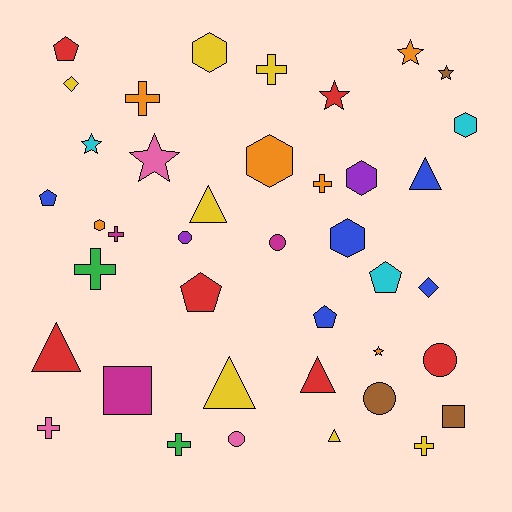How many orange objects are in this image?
There are 6 orange objects.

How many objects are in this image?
There are 40 objects.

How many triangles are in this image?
There are 6 triangles.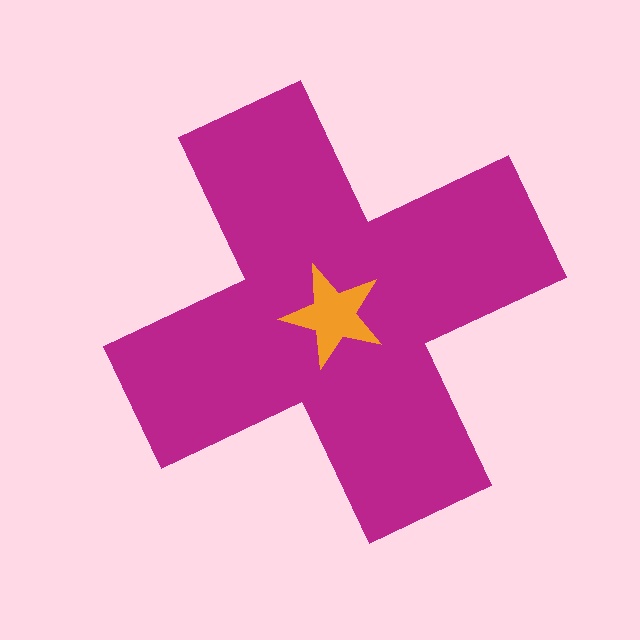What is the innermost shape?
The orange star.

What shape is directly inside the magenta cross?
The orange star.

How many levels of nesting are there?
2.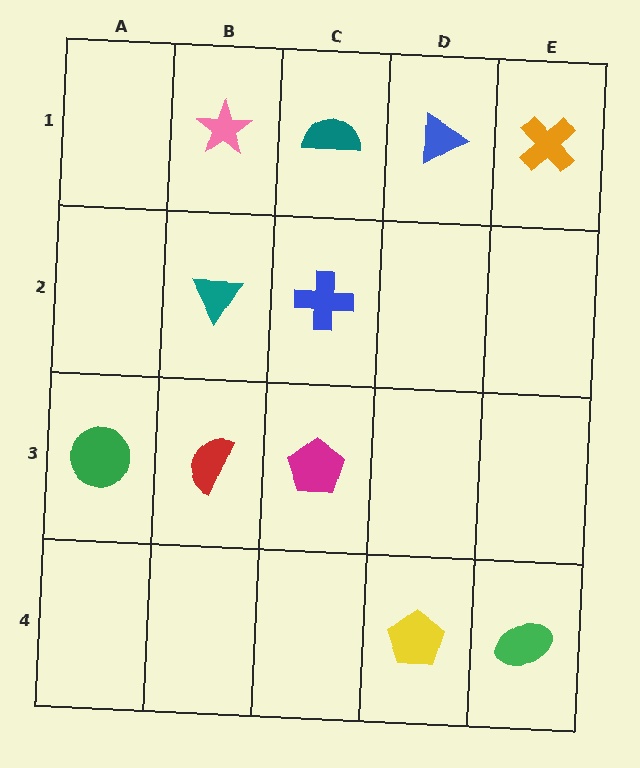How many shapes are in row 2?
2 shapes.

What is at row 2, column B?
A teal triangle.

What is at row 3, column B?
A red semicircle.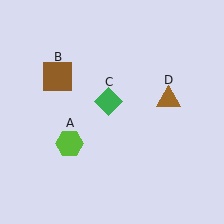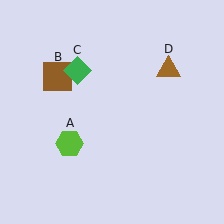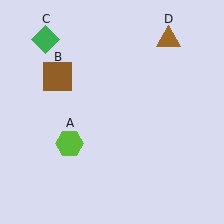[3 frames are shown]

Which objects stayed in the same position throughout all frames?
Lime hexagon (object A) and brown square (object B) remained stationary.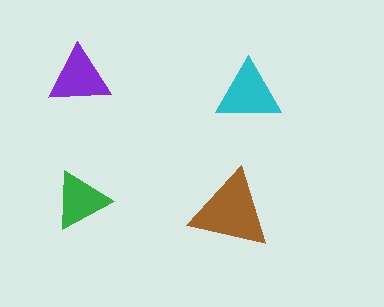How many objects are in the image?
There are 4 objects in the image.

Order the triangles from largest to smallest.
the brown one, the cyan one, the purple one, the green one.